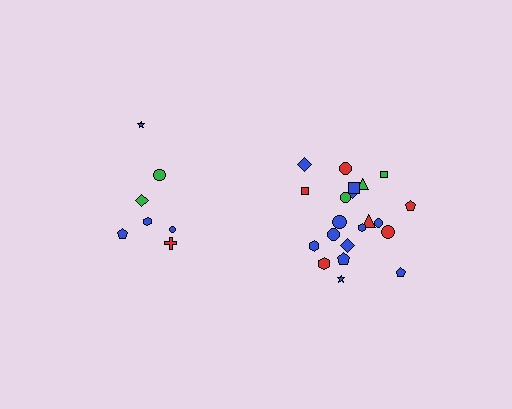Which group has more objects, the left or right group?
The right group.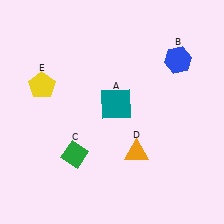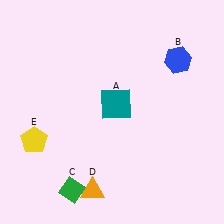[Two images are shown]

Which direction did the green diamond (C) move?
The green diamond (C) moved down.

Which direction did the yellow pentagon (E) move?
The yellow pentagon (E) moved down.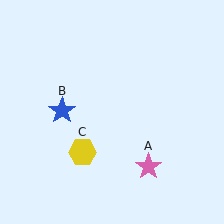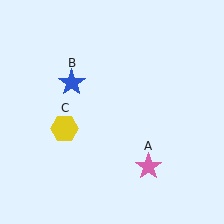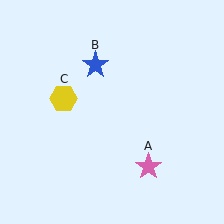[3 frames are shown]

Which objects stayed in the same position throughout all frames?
Pink star (object A) remained stationary.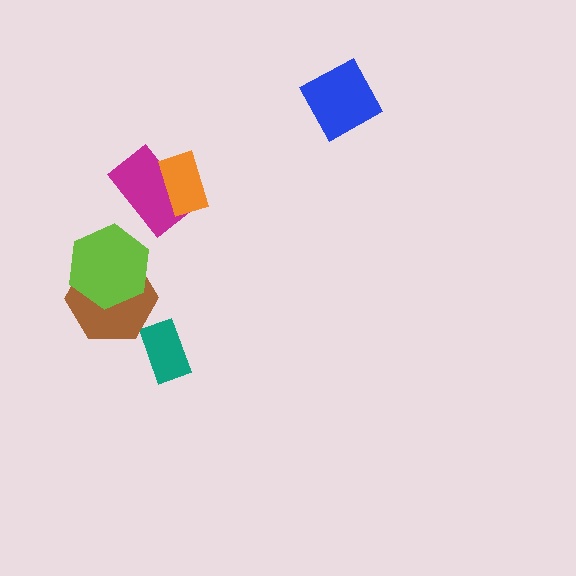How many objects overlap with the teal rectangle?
0 objects overlap with the teal rectangle.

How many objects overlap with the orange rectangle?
1 object overlaps with the orange rectangle.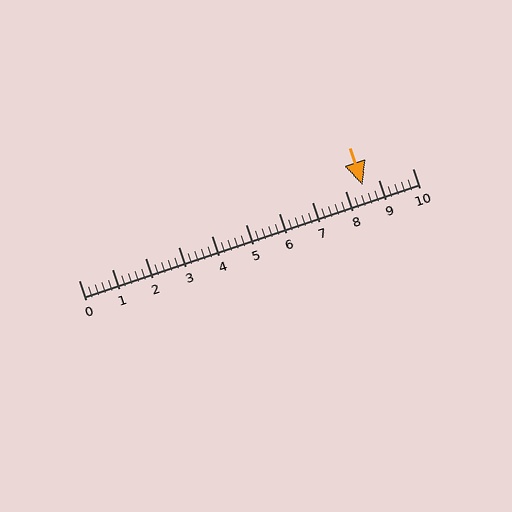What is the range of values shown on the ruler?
The ruler shows values from 0 to 10.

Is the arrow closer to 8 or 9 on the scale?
The arrow is closer to 9.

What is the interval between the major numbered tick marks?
The major tick marks are spaced 1 units apart.